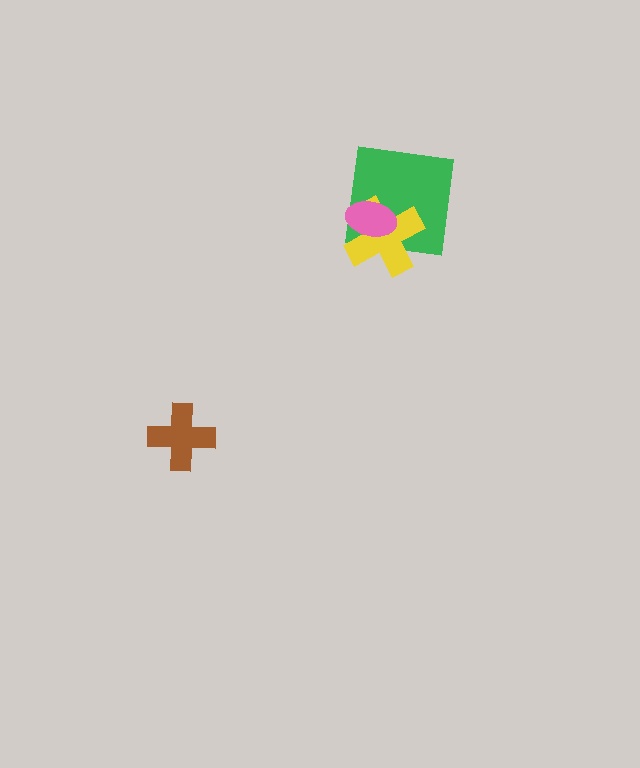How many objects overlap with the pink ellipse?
2 objects overlap with the pink ellipse.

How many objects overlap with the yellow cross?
2 objects overlap with the yellow cross.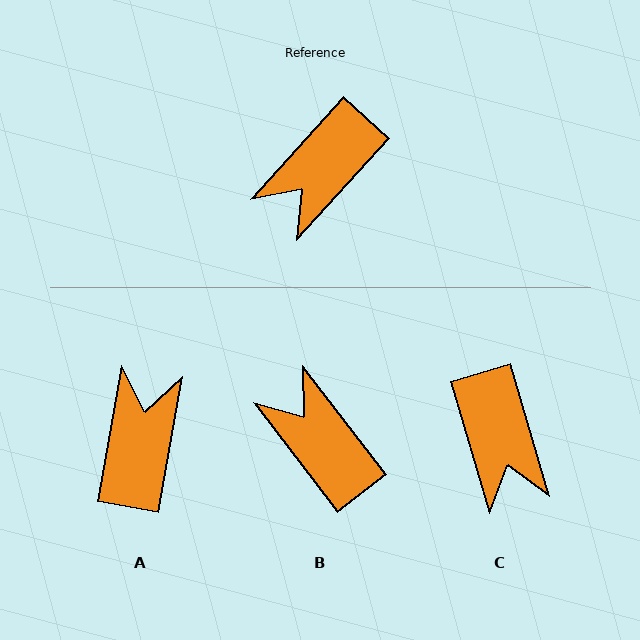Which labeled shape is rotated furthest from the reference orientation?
A, about 148 degrees away.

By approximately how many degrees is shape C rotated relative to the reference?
Approximately 59 degrees counter-clockwise.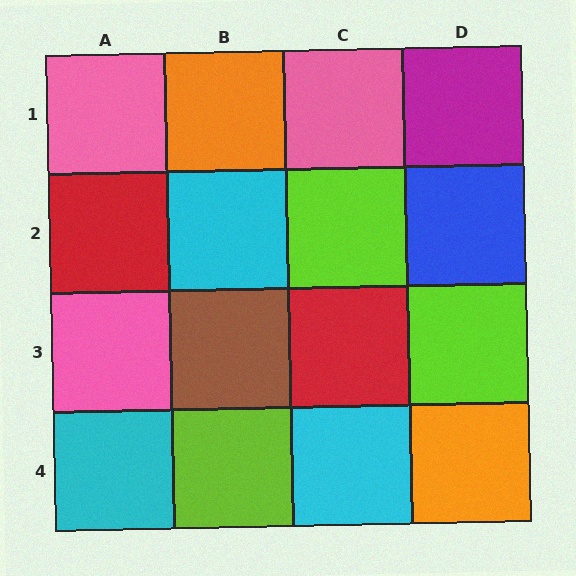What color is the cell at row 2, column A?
Red.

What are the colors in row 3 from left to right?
Pink, brown, red, lime.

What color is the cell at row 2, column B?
Cyan.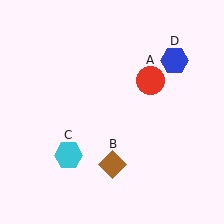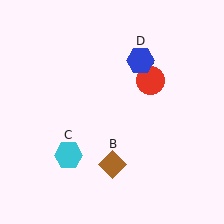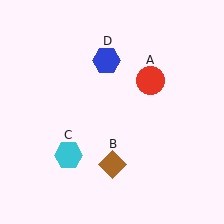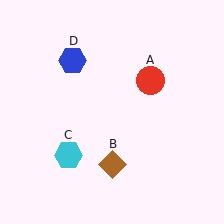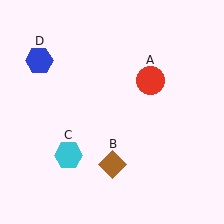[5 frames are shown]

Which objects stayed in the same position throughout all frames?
Red circle (object A) and brown diamond (object B) and cyan hexagon (object C) remained stationary.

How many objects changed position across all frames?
1 object changed position: blue hexagon (object D).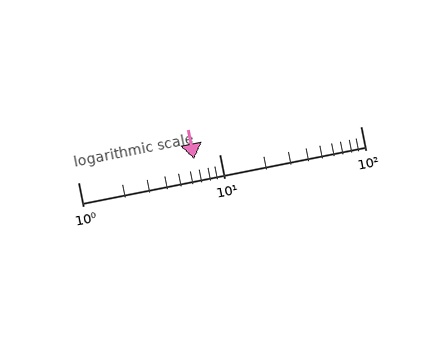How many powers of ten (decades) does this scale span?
The scale spans 2 decades, from 1 to 100.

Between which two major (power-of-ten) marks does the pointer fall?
The pointer is between 1 and 10.